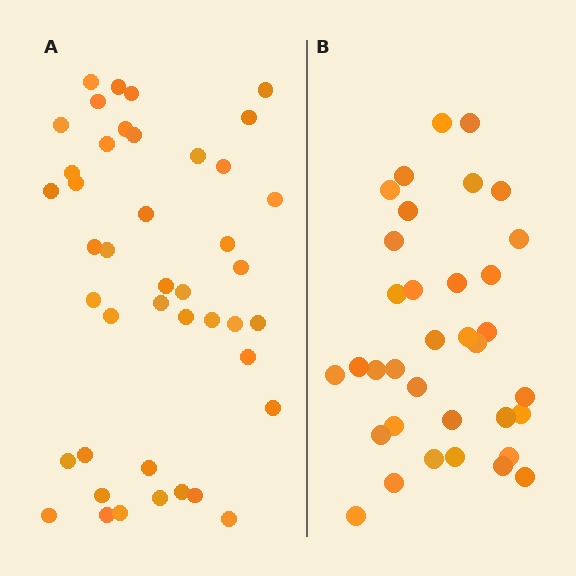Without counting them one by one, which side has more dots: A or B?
Region A (the left region) has more dots.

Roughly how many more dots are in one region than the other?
Region A has roughly 8 or so more dots than region B.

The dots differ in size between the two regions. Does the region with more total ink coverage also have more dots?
No. Region B has more total ink coverage because its dots are larger, but region A actually contains more individual dots. Total area can be misleading — the number of items is what matters here.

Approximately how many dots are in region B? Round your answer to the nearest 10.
About 40 dots. (The exact count is 35, which rounds to 40.)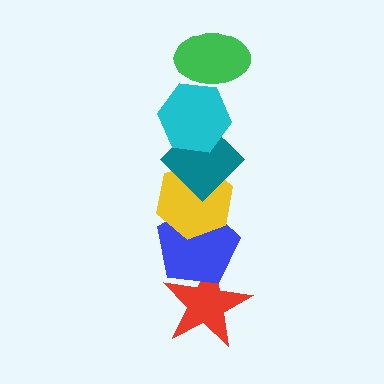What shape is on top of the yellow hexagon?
The teal diamond is on top of the yellow hexagon.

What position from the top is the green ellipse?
The green ellipse is 1st from the top.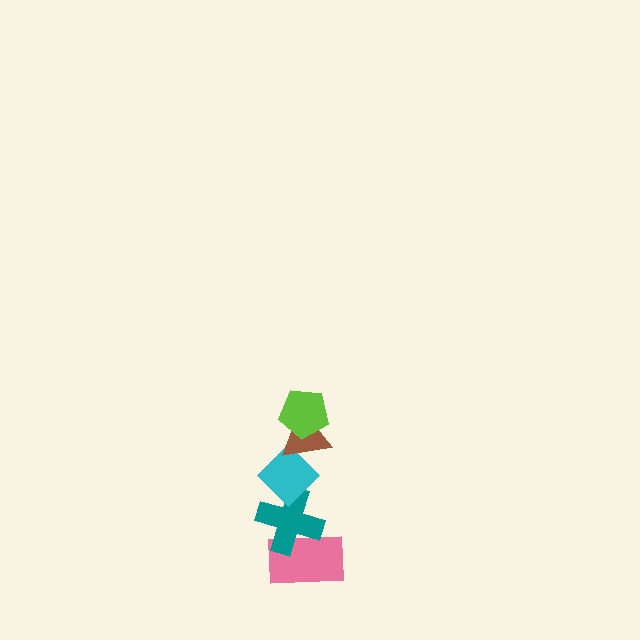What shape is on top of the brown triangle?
The lime pentagon is on top of the brown triangle.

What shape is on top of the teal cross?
The cyan diamond is on top of the teal cross.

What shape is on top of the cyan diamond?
The brown triangle is on top of the cyan diamond.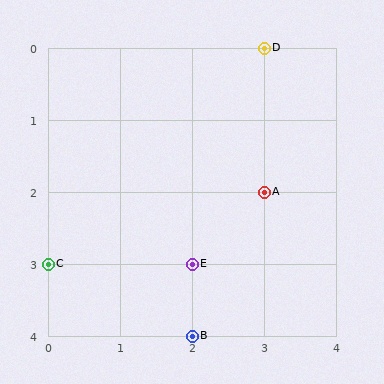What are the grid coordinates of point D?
Point D is at grid coordinates (3, 0).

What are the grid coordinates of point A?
Point A is at grid coordinates (3, 2).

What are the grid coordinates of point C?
Point C is at grid coordinates (0, 3).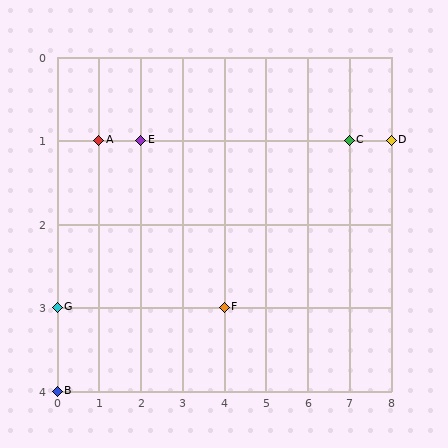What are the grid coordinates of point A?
Point A is at grid coordinates (1, 1).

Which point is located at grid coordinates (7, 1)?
Point C is at (7, 1).